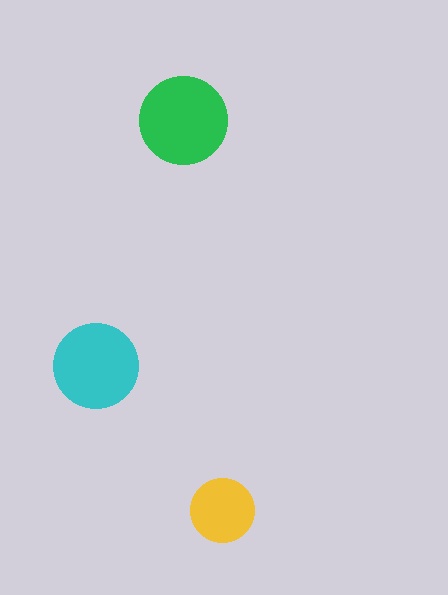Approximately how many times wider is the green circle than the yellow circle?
About 1.5 times wider.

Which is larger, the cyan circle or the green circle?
The green one.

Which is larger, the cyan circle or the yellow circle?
The cyan one.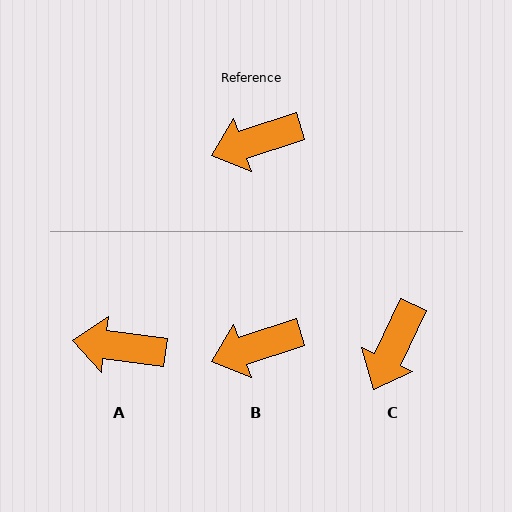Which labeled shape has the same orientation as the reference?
B.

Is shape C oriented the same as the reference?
No, it is off by about 47 degrees.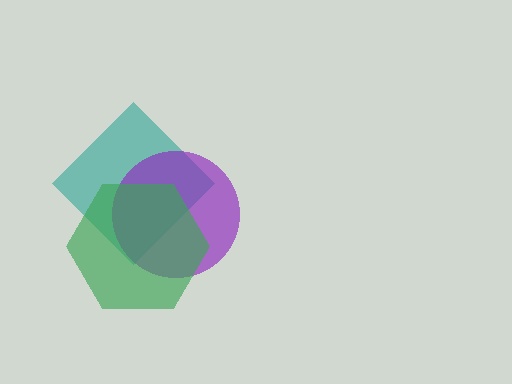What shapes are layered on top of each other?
The layered shapes are: a teal diamond, a purple circle, a green hexagon.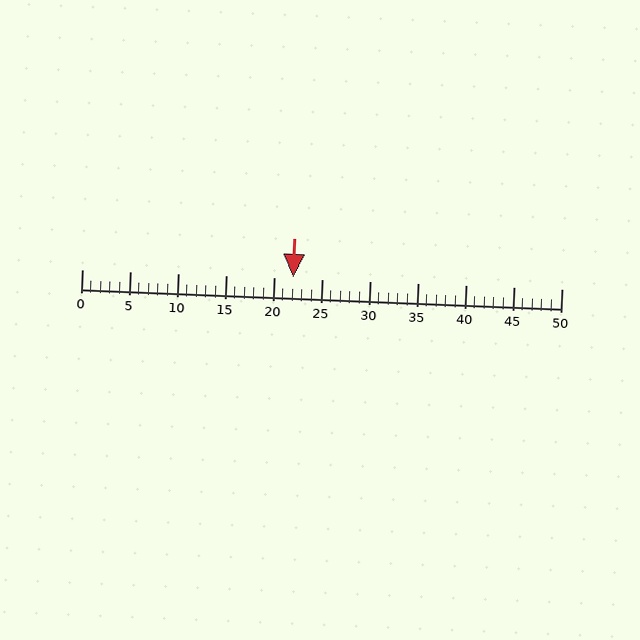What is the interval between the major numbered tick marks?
The major tick marks are spaced 5 units apart.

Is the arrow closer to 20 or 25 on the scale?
The arrow is closer to 20.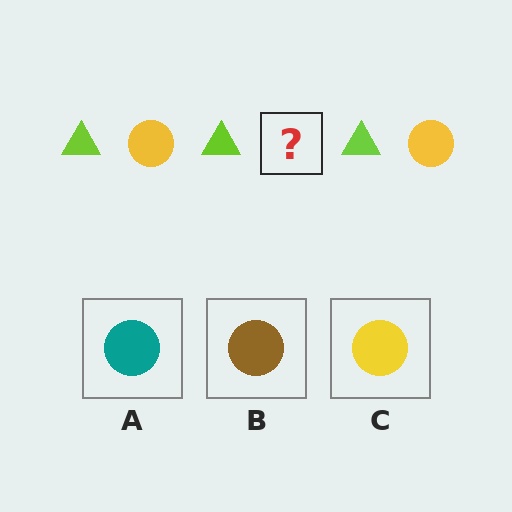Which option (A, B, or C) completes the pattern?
C.